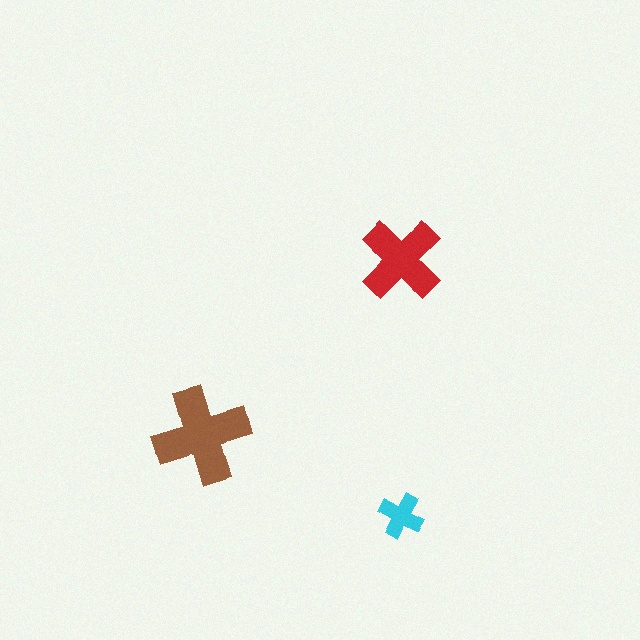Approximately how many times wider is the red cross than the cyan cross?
About 2 times wider.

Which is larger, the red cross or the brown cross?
The brown one.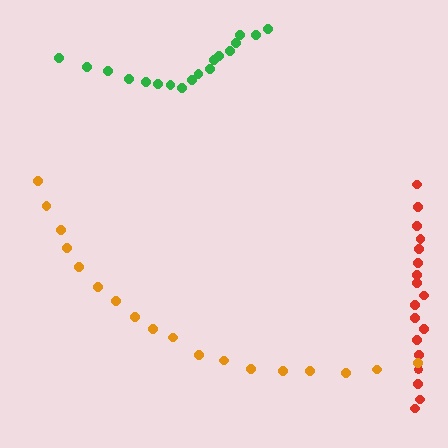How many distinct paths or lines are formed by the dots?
There are 3 distinct paths.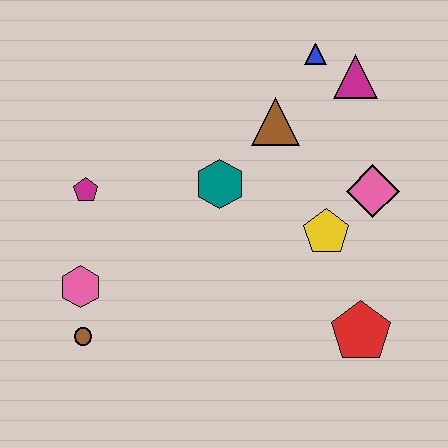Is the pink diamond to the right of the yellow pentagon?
Yes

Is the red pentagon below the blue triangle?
Yes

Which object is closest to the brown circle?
The pink hexagon is closest to the brown circle.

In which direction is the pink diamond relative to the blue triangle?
The pink diamond is below the blue triangle.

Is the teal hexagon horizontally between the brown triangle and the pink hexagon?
Yes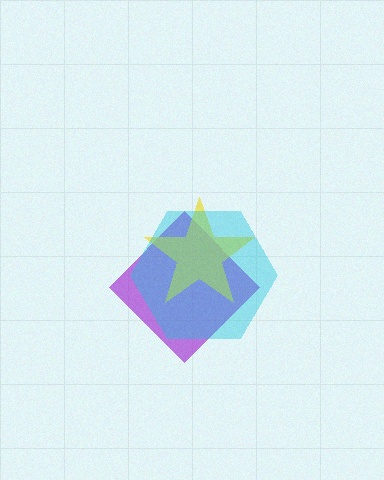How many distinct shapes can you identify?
There are 3 distinct shapes: a purple diamond, a yellow star, a cyan hexagon.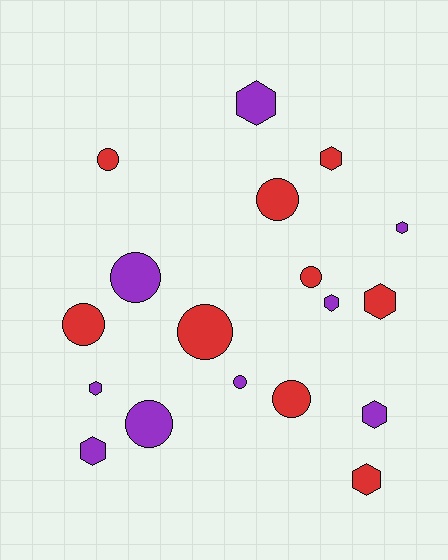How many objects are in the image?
There are 18 objects.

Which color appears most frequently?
Red, with 9 objects.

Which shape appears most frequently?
Hexagon, with 9 objects.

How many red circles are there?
There are 6 red circles.